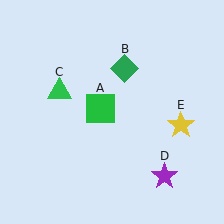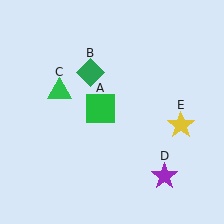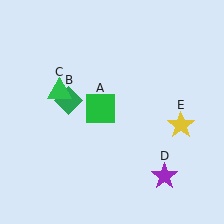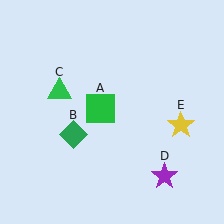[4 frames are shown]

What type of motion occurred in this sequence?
The green diamond (object B) rotated counterclockwise around the center of the scene.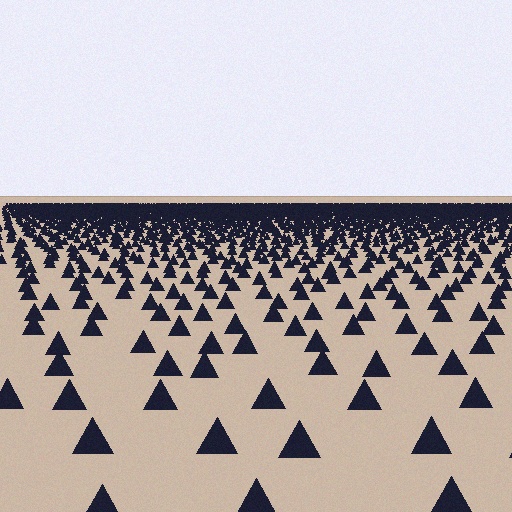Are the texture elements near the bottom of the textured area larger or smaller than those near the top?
Larger. Near the bottom, elements are closer to the viewer and appear at a bigger on-screen size.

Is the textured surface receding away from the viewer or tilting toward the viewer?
The surface is receding away from the viewer. Texture elements get smaller and denser toward the top.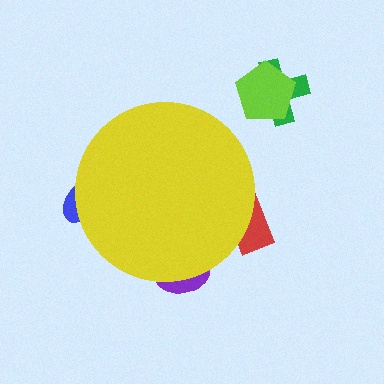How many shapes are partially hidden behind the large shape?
3 shapes are partially hidden.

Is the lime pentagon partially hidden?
No, the lime pentagon is fully visible.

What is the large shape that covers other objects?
A yellow circle.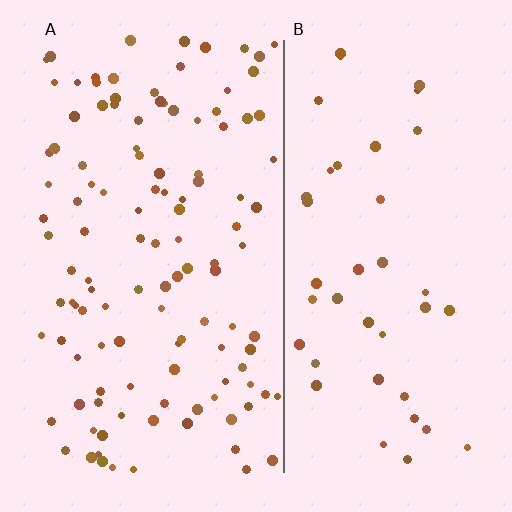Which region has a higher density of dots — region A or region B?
A (the left).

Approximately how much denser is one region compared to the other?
Approximately 2.8× — region A over region B.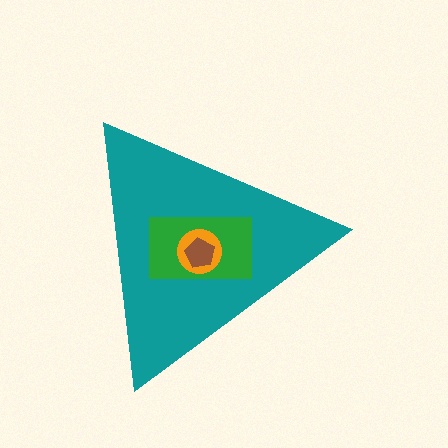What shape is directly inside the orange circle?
The brown pentagon.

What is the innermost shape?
The brown pentagon.